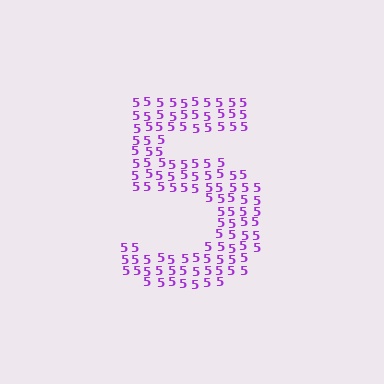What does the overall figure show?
The overall figure shows the digit 5.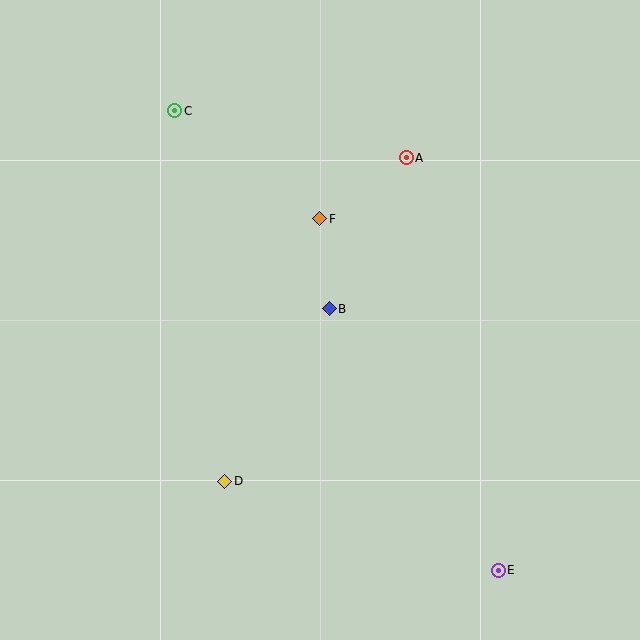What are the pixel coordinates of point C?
Point C is at (175, 111).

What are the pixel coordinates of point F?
Point F is at (320, 219).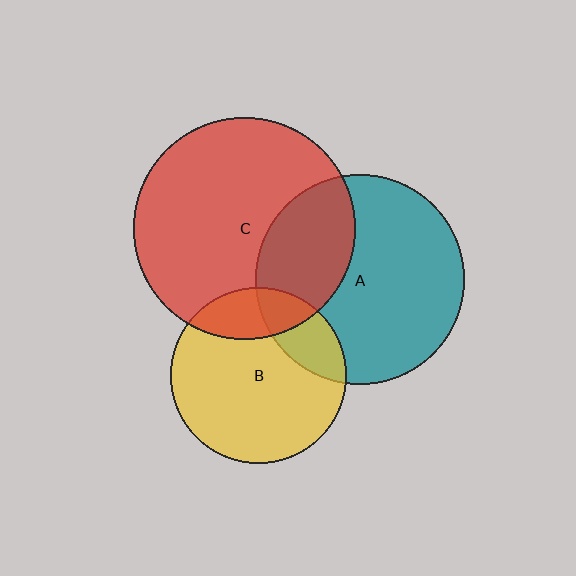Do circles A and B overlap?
Yes.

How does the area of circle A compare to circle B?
Approximately 1.4 times.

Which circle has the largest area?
Circle C (red).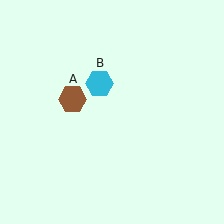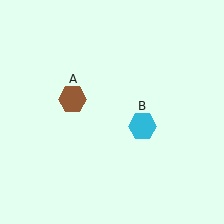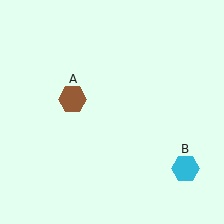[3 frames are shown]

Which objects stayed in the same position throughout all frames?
Brown hexagon (object A) remained stationary.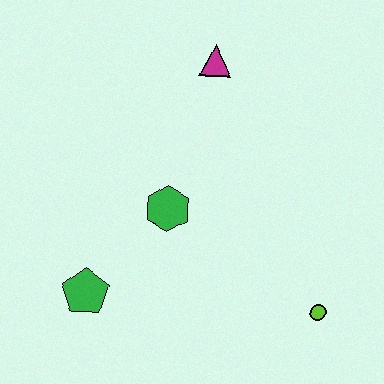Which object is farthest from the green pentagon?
The magenta triangle is farthest from the green pentagon.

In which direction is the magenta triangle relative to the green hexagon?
The magenta triangle is above the green hexagon.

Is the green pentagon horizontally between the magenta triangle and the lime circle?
No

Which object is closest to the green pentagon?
The green hexagon is closest to the green pentagon.